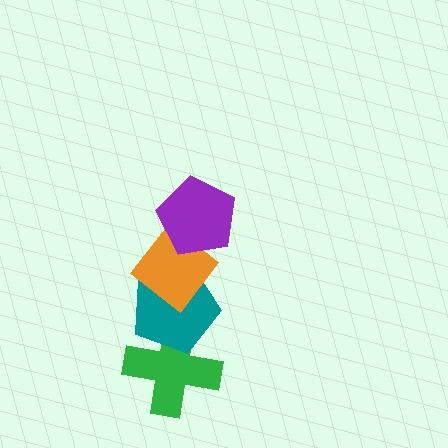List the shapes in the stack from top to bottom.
From top to bottom: the purple pentagon, the orange diamond, the teal pentagon, the green cross.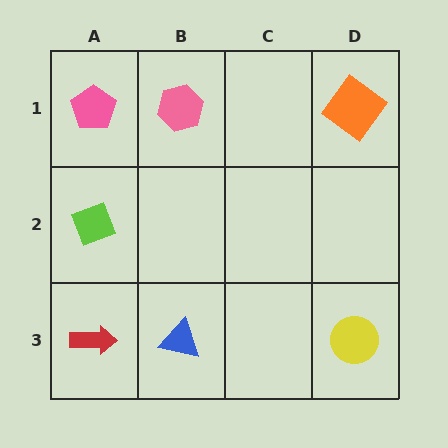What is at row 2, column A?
A lime diamond.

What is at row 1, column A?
A pink pentagon.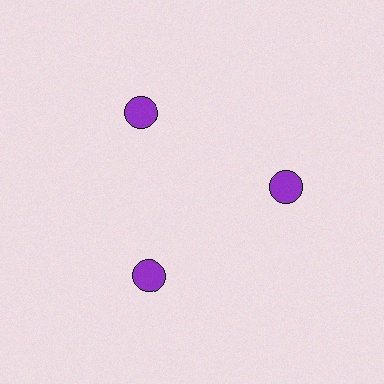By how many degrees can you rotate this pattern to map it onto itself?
The pattern maps onto itself every 120 degrees of rotation.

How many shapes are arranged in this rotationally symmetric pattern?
There are 3 shapes, arranged in 3 groups of 1.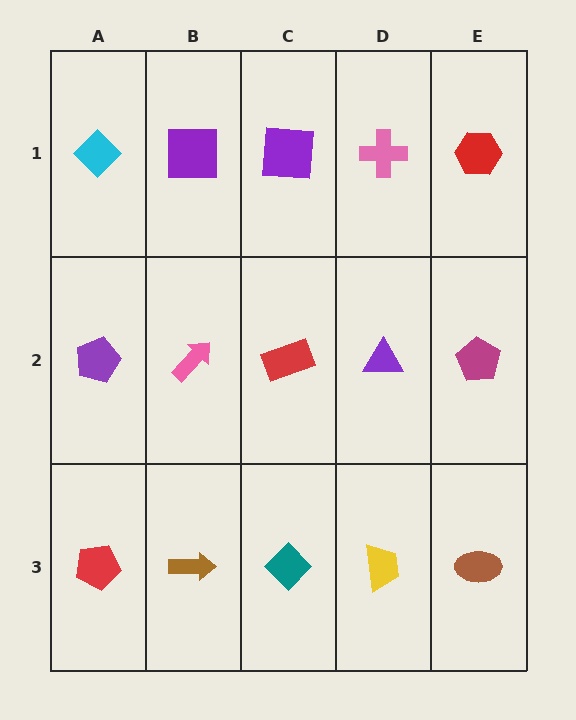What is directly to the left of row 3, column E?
A yellow trapezoid.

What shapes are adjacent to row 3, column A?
A purple pentagon (row 2, column A), a brown arrow (row 3, column B).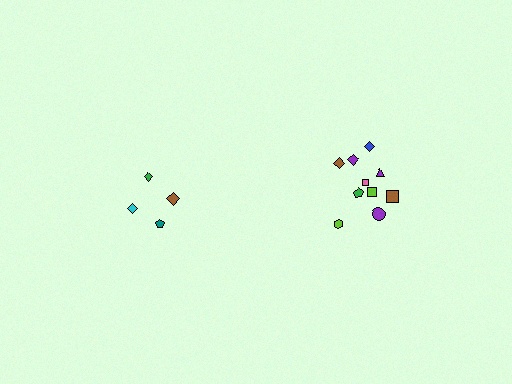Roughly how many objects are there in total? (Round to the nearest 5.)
Roughly 15 objects in total.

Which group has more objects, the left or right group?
The right group.